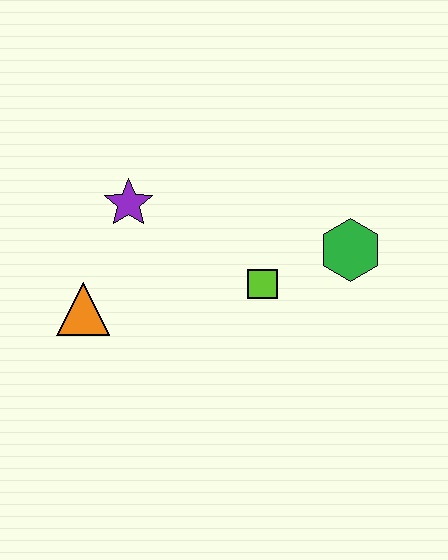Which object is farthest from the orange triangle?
The green hexagon is farthest from the orange triangle.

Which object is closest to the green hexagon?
The lime square is closest to the green hexagon.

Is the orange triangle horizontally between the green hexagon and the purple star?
No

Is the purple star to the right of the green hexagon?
No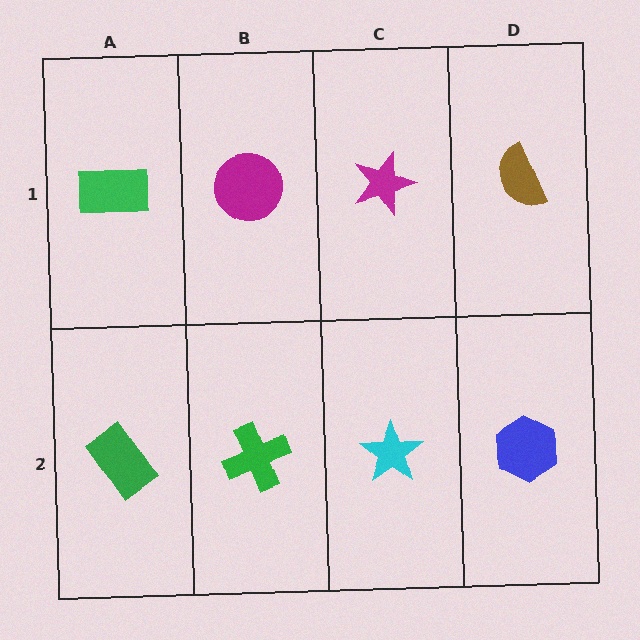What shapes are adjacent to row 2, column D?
A brown semicircle (row 1, column D), a cyan star (row 2, column C).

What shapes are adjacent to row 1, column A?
A green rectangle (row 2, column A), a magenta circle (row 1, column B).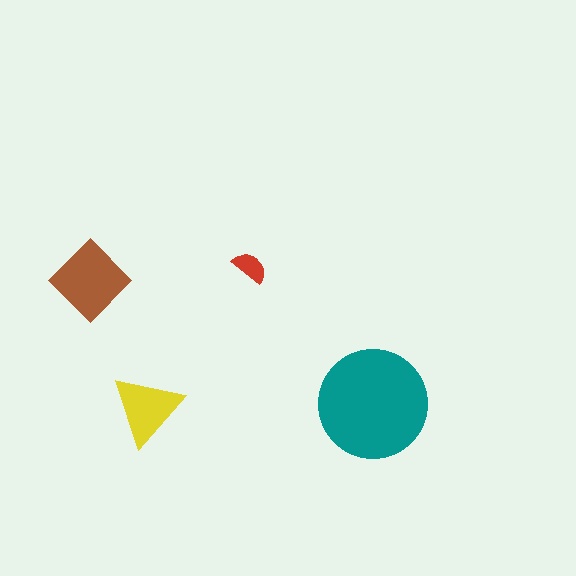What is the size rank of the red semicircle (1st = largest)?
4th.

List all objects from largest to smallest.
The teal circle, the brown diamond, the yellow triangle, the red semicircle.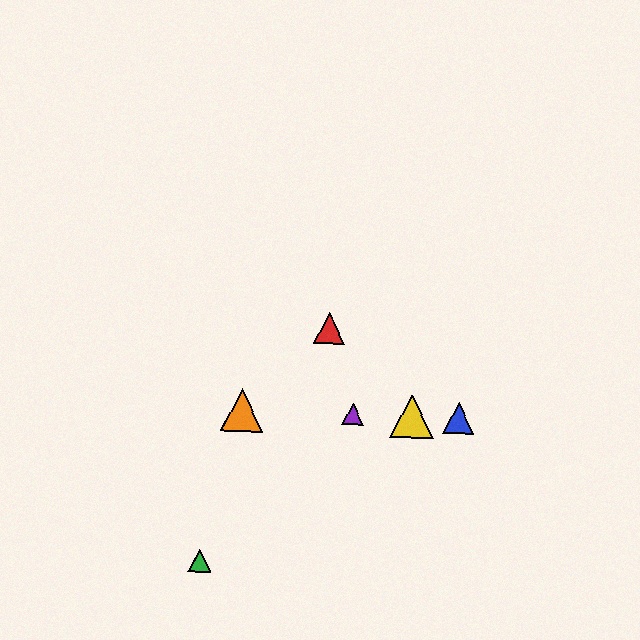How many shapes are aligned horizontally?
4 shapes (the blue triangle, the yellow triangle, the purple triangle, the orange triangle) are aligned horizontally.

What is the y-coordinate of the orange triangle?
The orange triangle is at y≈410.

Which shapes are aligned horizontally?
The blue triangle, the yellow triangle, the purple triangle, the orange triangle are aligned horizontally.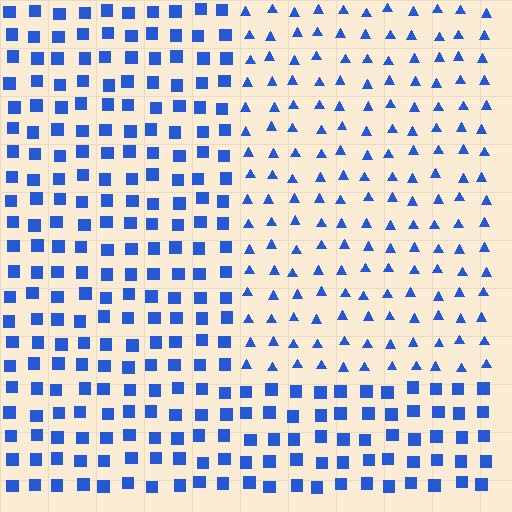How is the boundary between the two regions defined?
The boundary is defined by a change in element shape: triangles inside vs. squares outside. All elements share the same color and spacing.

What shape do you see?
I see a rectangle.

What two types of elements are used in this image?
The image uses triangles inside the rectangle region and squares outside it.